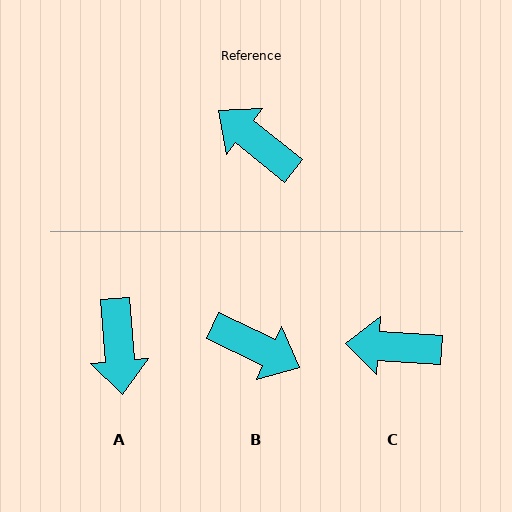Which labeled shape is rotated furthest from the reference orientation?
B, about 167 degrees away.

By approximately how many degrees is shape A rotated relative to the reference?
Approximately 133 degrees counter-clockwise.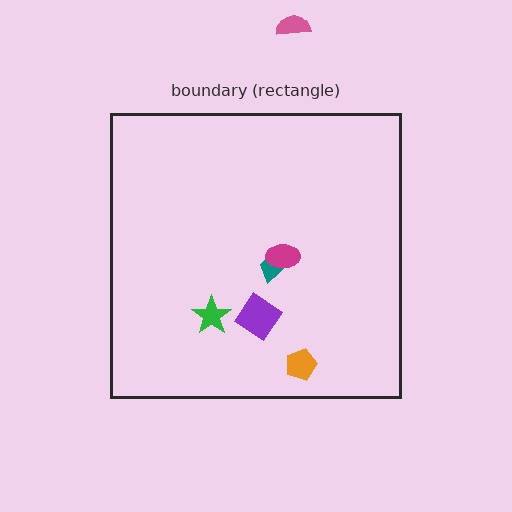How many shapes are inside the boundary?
5 inside, 1 outside.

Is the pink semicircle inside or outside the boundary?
Outside.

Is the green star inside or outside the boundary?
Inside.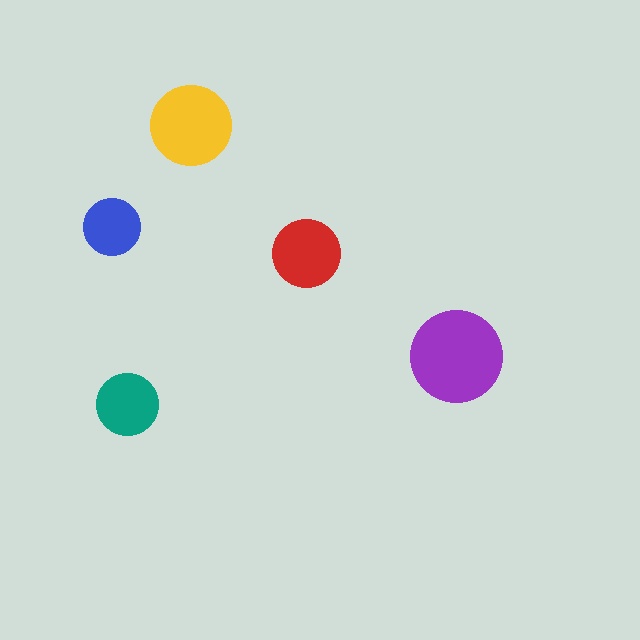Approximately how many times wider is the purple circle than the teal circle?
About 1.5 times wider.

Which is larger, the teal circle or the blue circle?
The teal one.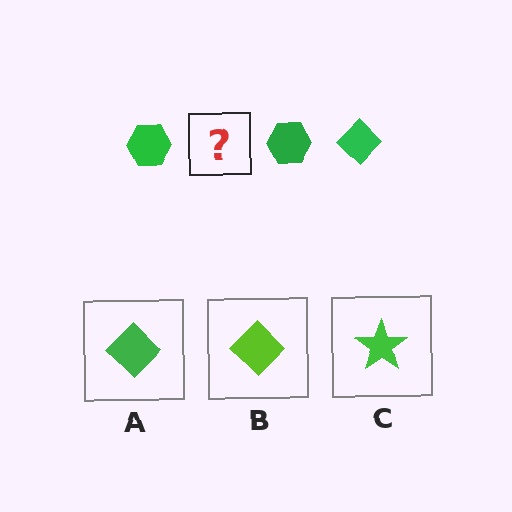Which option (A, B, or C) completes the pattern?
A.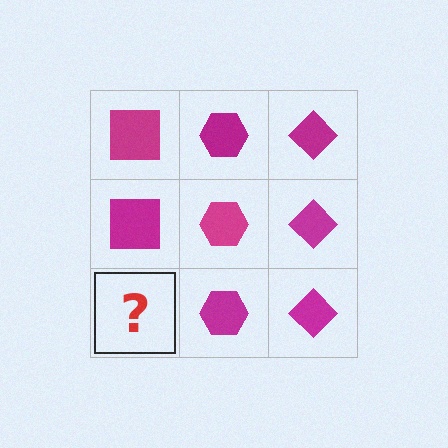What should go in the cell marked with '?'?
The missing cell should contain a magenta square.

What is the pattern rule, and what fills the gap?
The rule is that each column has a consistent shape. The gap should be filled with a magenta square.